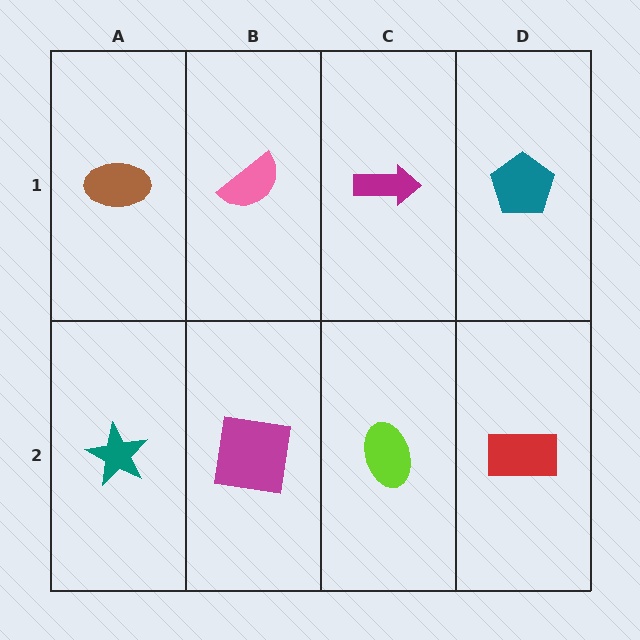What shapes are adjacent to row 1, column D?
A red rectangle (row 2, column D), a magenta arrow (row 1, column C).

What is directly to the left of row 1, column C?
A pink semicircle.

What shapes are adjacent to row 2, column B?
A pink semicircle (row 1, column B), a teal star (row 2, column A), a lime ellipse (row 2, column C).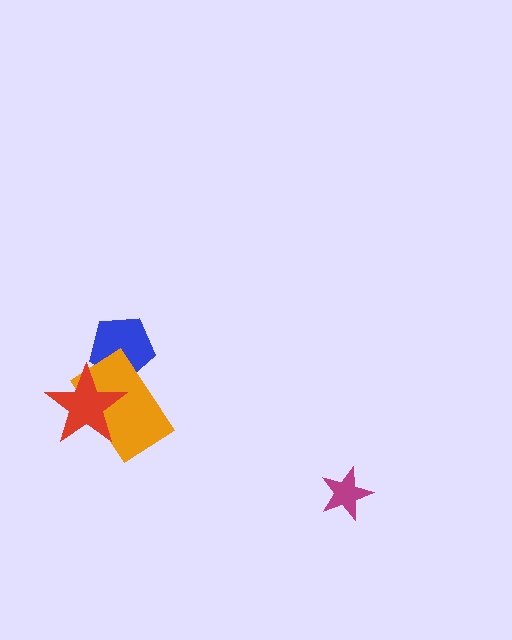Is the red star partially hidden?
No, no other shape covers it.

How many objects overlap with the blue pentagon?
2 objects overlap with the blue pentagon.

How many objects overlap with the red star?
2 objects overlap with the red star.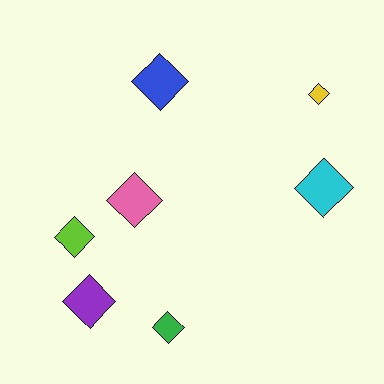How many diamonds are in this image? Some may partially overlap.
There are 7 diamonds.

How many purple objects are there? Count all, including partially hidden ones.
There is 1 purple object.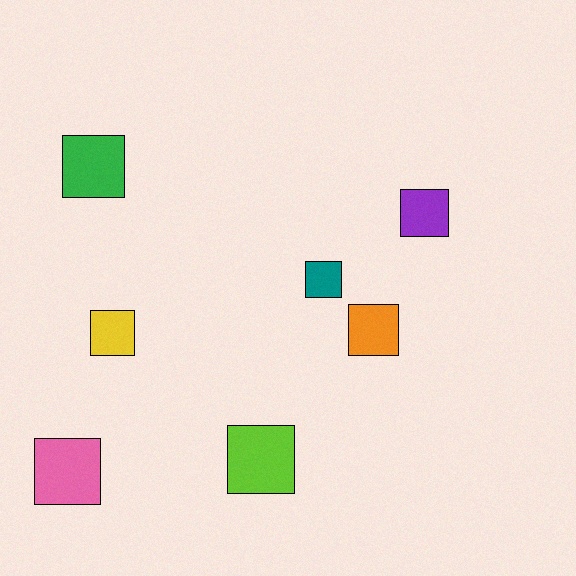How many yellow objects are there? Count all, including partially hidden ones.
There is 1 yellow object.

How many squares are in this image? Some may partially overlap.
There are 7 squares.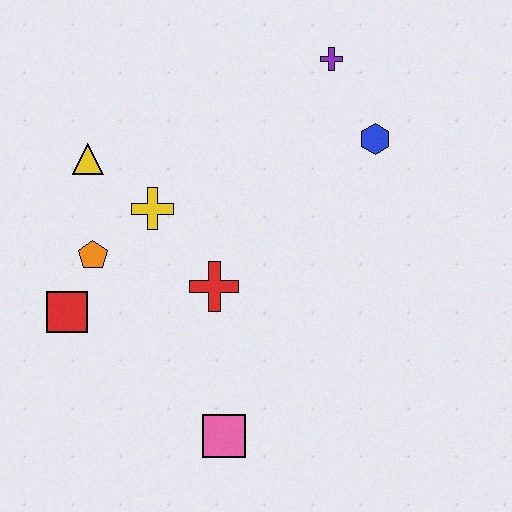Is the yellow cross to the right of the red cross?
No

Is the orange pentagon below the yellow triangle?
Yes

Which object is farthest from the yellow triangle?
The pink square is farthest from the yellow triangle.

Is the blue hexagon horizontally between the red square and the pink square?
No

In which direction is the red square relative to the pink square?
The red square is to the left of the pink square.